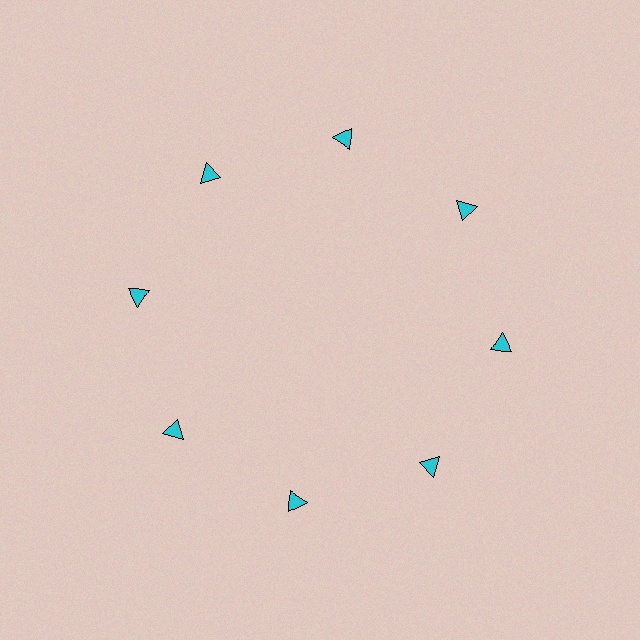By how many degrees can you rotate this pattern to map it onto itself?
The pattern maps onto itself every 45 degrees of rotation.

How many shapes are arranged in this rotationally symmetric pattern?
There are 8 shapes, arranged in 8 groups of 1.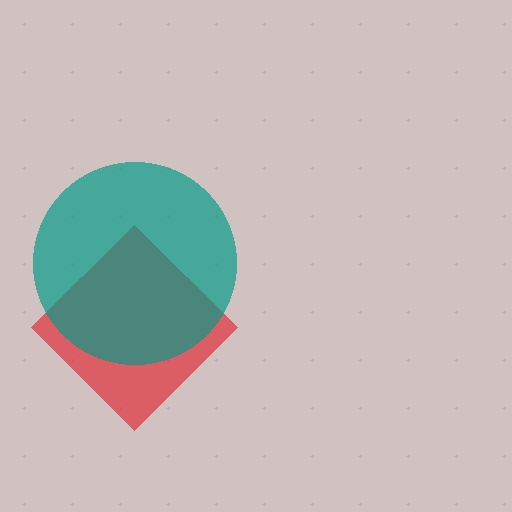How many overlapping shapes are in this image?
There are 2 overlapping shapes in the image.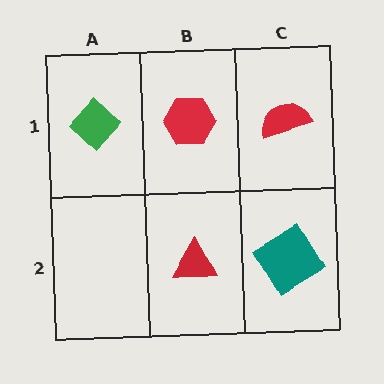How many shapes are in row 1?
3 shapes.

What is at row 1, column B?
A red hexagon.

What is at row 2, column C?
A teal diamond.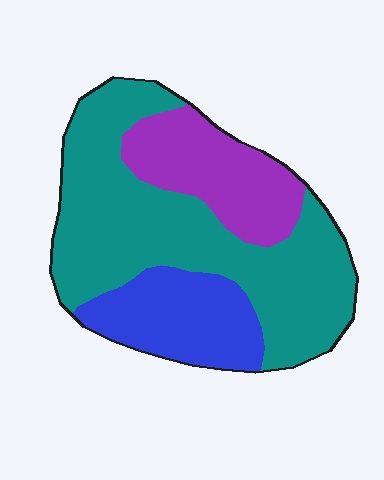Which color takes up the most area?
Teal, at roughly 55%.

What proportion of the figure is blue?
Blue takes up about one fifth (1/5) of the figure.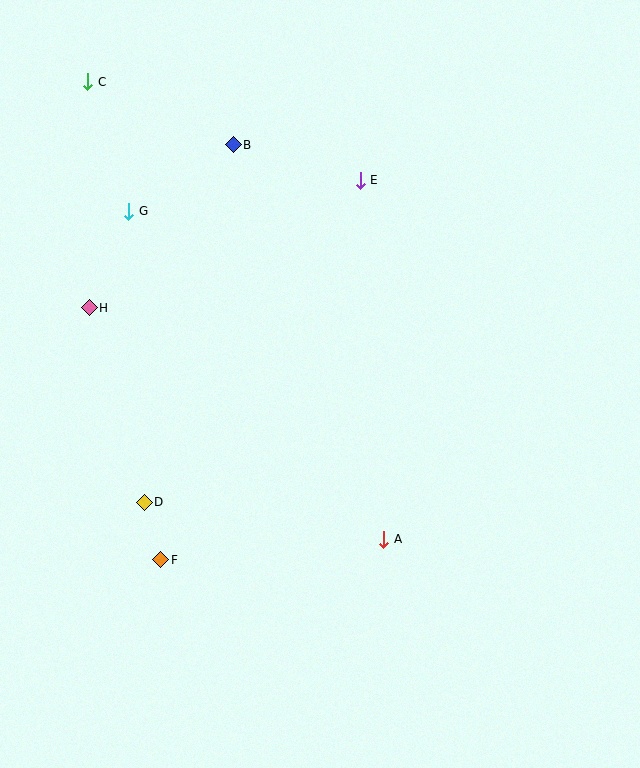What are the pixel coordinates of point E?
Point E is at (360, 180).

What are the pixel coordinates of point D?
Point D is at (144, 502).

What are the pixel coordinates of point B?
Point B is at (233, 145).